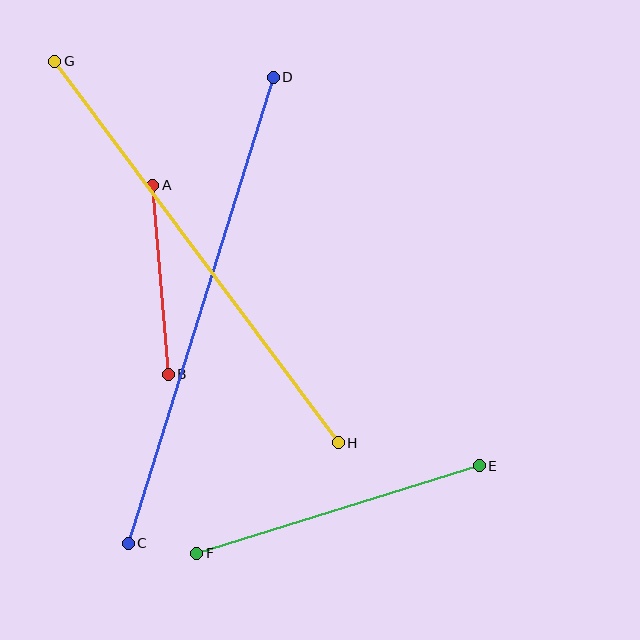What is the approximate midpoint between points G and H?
The midpoint is at approximately (197, 252) pixels.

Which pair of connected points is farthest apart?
Points C and D are farthest apart.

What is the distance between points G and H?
The distance is approximately 475 pixels.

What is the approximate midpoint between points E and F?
The midpoint is at approximately (338, 510) pixels.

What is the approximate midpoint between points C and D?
The midpoint is at approximately (201, 310) pixels.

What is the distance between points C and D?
The distance is approximately 488 pixels.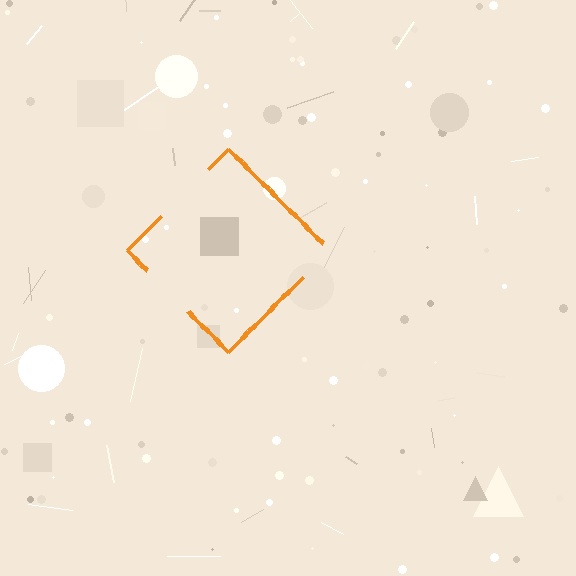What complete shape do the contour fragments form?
The contour fragments form a diamond.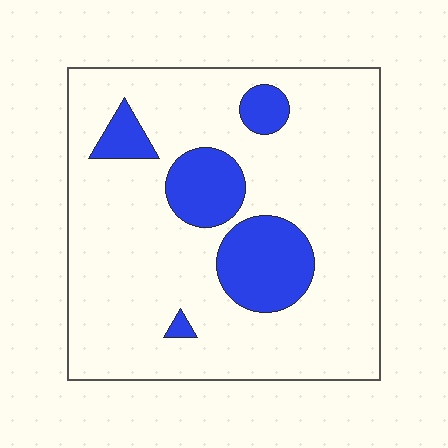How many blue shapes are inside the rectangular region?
5.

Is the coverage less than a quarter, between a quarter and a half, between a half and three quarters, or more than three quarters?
Less than a quarter.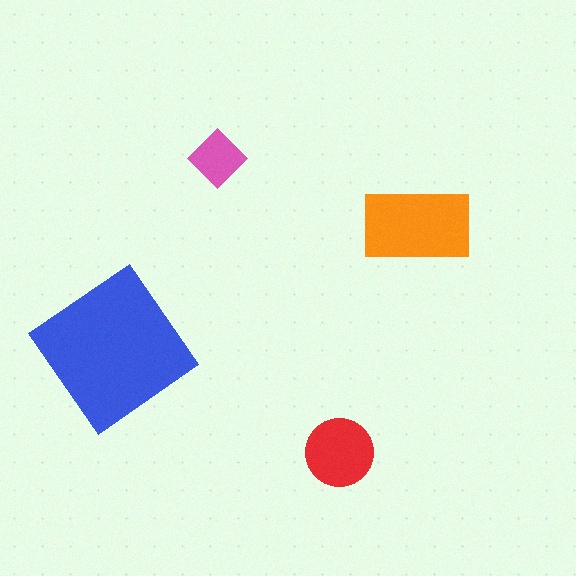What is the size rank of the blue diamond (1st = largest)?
1st.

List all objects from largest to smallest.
The blue diamond, the orange rectangle, the red circle, the pink diamond.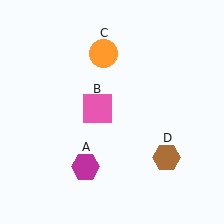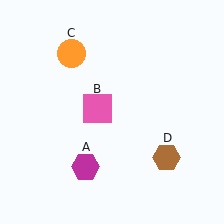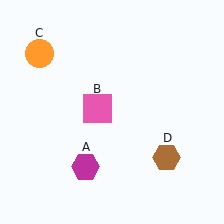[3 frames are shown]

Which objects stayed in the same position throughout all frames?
Magenta hexagon (object A) and pink square (object B) and brown hexagon (object D) remained stationary.